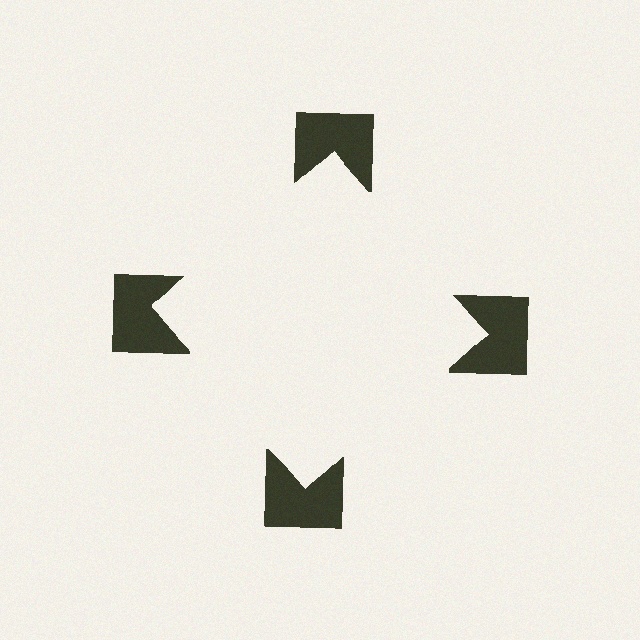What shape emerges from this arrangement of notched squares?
An illusory square — its edges are inferred from the aligned wedge cuts in the notched squares, not physically drawn.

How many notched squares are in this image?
There are 4 — one at each vertex of the illusory square.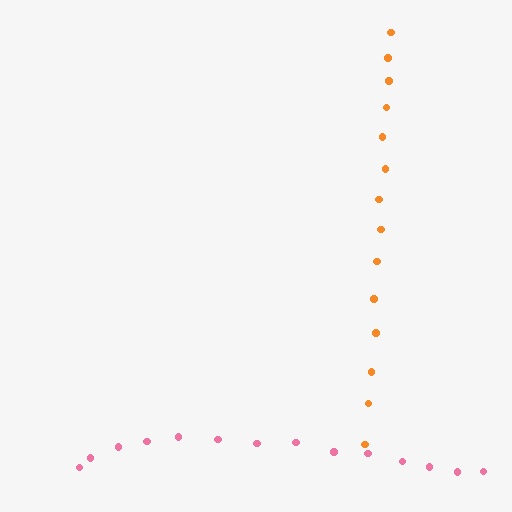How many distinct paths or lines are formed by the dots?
There are 2 distinct paths.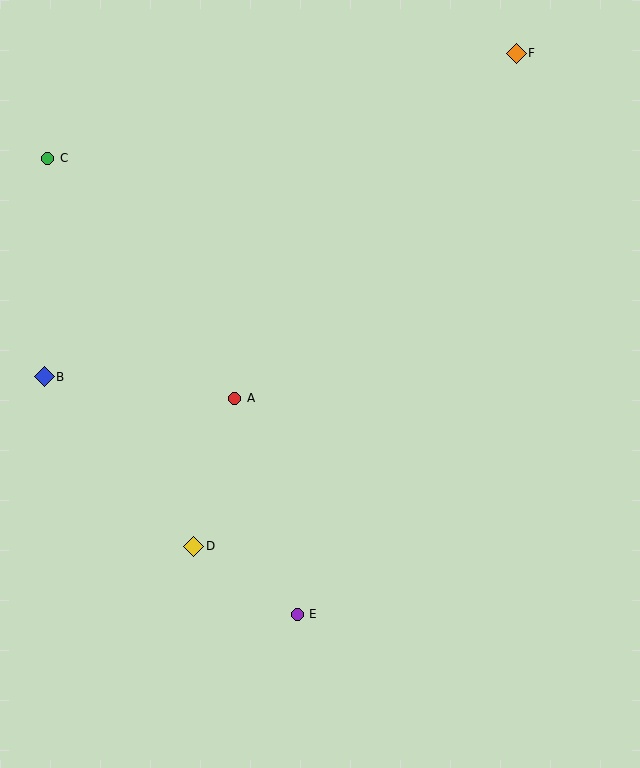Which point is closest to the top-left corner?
Point C is closest to the top-left corner.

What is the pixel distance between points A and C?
The distance between A and C is 304 pixels.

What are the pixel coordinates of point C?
Point C is at (48, 158).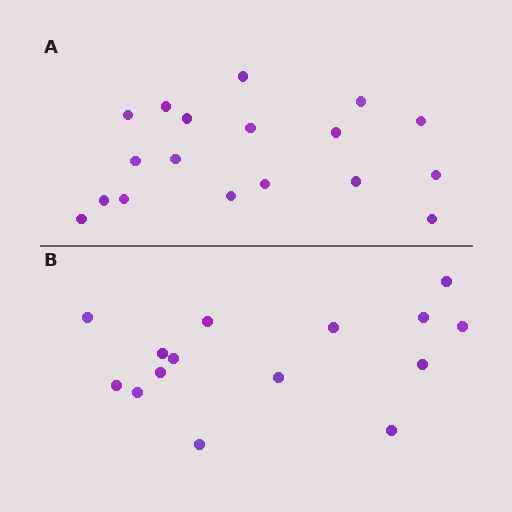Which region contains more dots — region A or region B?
Region A (the top region) has more dots.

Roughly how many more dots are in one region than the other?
Region A has just a few more — roughly 2 or 3 more dots than region B.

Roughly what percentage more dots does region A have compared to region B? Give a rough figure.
About 20% more.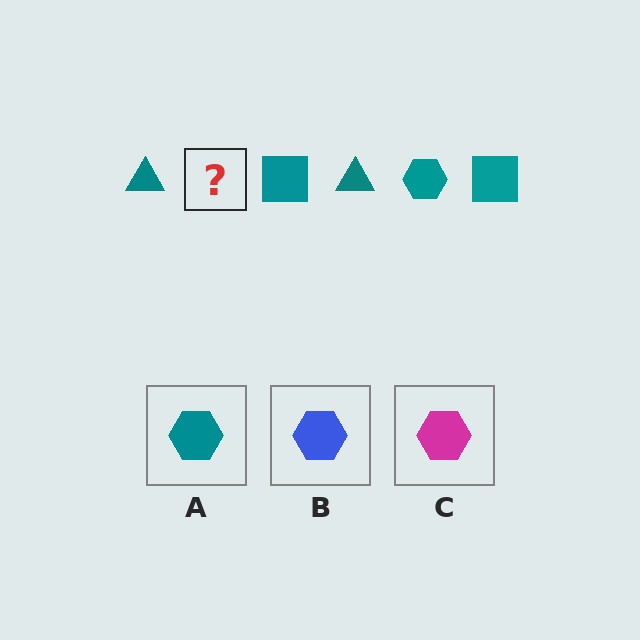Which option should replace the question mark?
Option A.